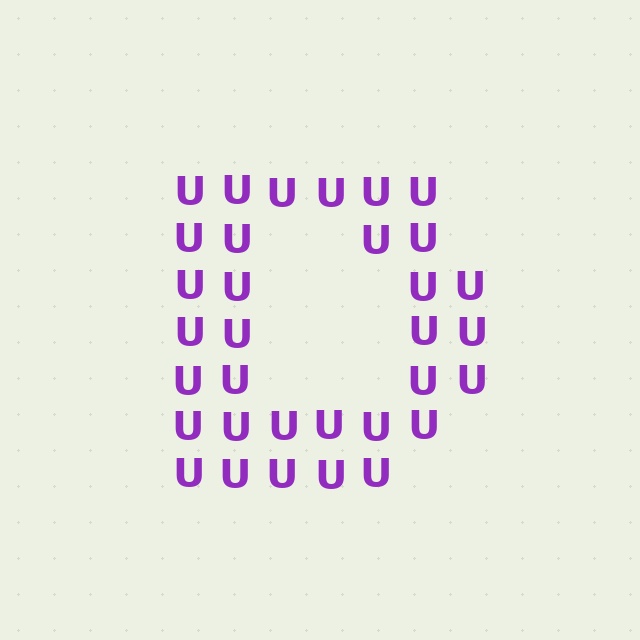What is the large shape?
The large shape is the letter D.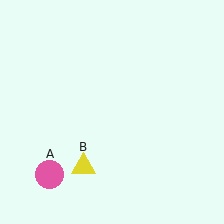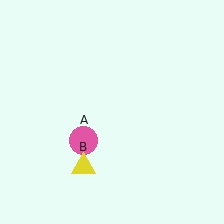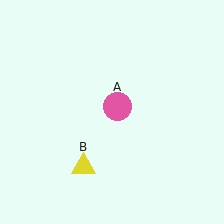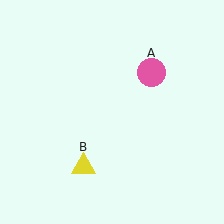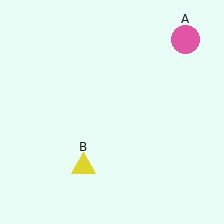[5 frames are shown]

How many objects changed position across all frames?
1 object changed position: pink circle (object A).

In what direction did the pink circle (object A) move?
The pink circle (object A) moved up and to the right.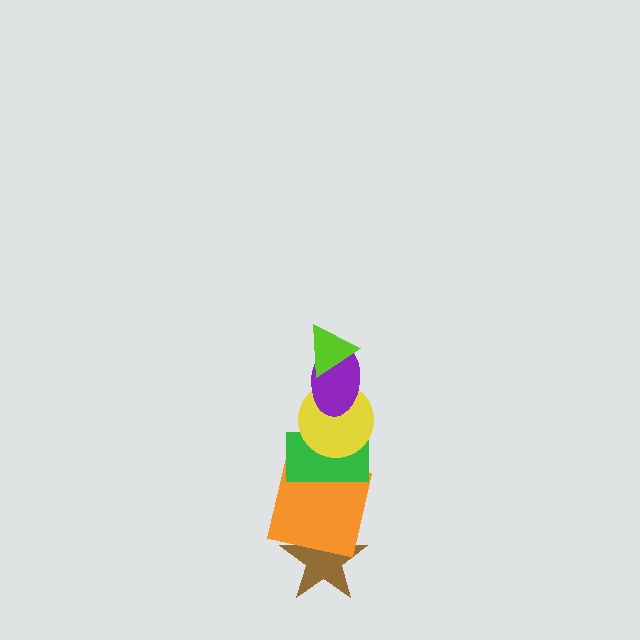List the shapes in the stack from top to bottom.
From top to bottom: the lime triangle, the purple ellipse, the yellow circle, the green rectangle, the orange square, the brown star.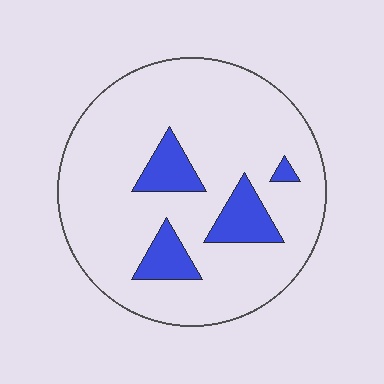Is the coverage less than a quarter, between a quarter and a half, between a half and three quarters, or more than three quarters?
Less than a quarter.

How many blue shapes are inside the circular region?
4.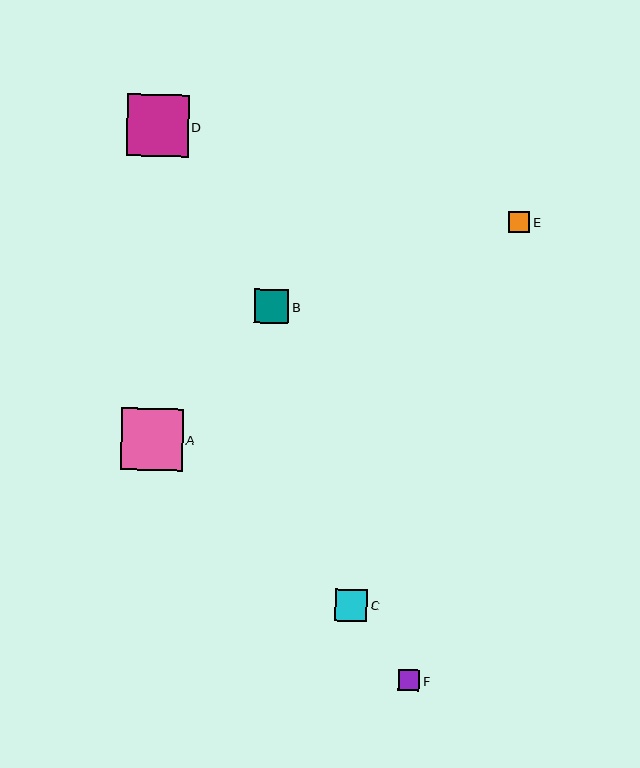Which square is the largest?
Square D is the largest with a size of approximately 62 pixels.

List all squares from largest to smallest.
From largest to smallest: D, A, B, C, E, F.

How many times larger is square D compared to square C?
Square D is approximately 2.0 times the size of square C.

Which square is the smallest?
Square F is the smallest with a size of approximately 21 pixels.